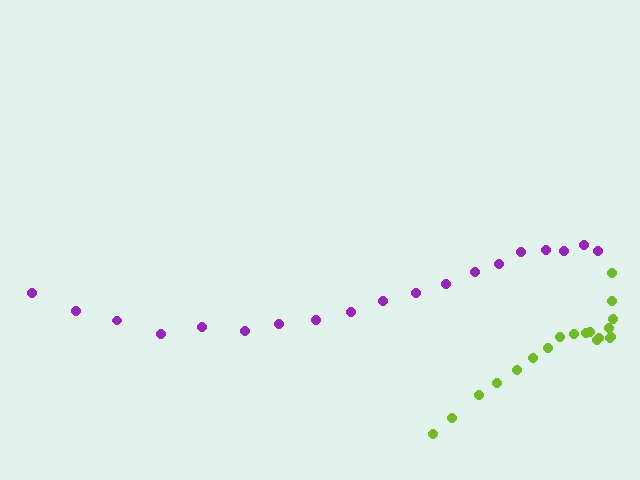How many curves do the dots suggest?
There are 2 distinct paths.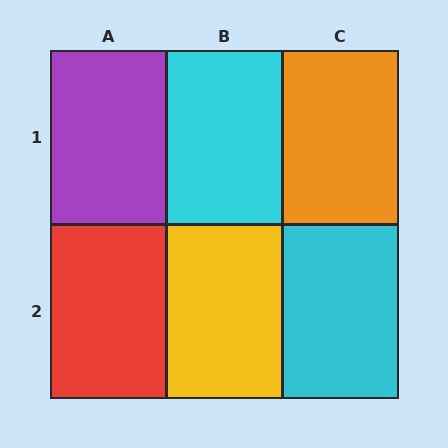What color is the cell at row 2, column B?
Yellow.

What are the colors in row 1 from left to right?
Purple, cyan, orange.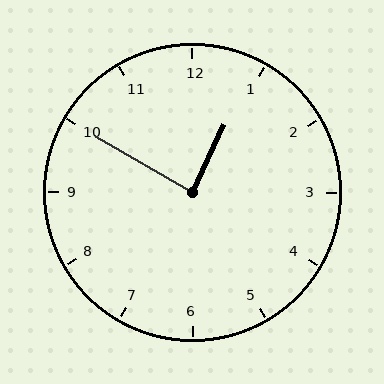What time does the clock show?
12:50.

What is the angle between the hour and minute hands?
Approximately 85 degrees.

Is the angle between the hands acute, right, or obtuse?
It is right.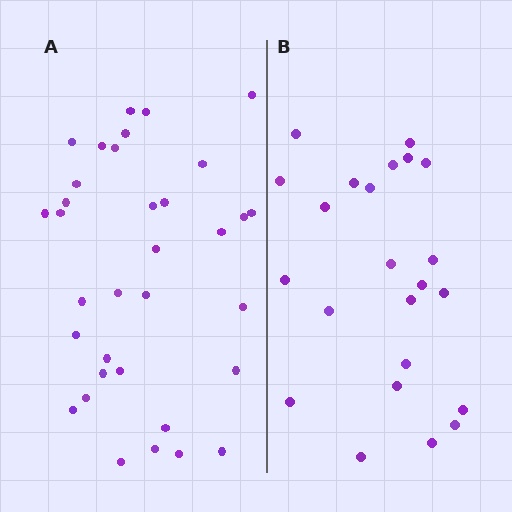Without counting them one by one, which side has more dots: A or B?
Region A (the left region) has more dots.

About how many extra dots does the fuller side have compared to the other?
Region A has roughly 12 or so more dots than region B.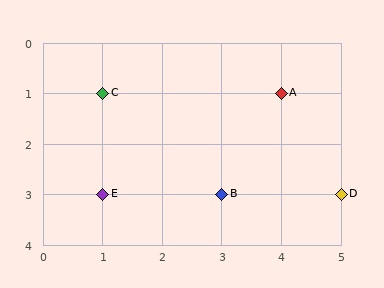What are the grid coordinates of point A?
Point A is at grid coordinates (4, 1).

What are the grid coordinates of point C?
Point C is at grid coordinates (1, 1).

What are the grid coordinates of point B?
Point B is at grid coordinates (3, 3).